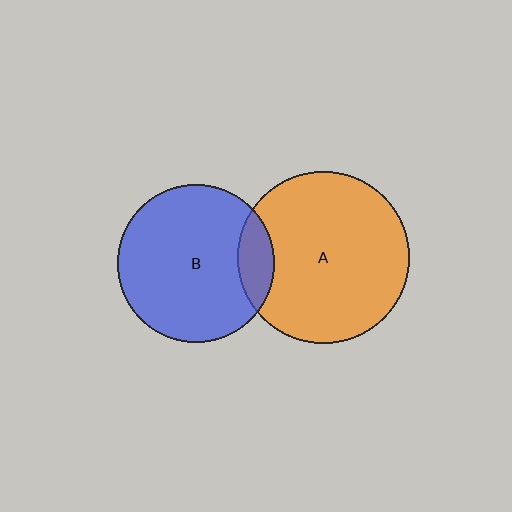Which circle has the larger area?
Circle A (orange).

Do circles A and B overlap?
Yes.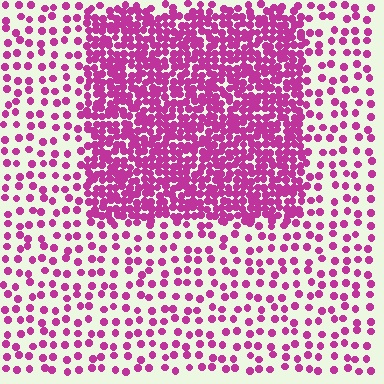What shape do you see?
I see a rectangle.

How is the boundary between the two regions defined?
The boundary is defined by a change in element density (approximately 2.9x ratio). All elements are the same color, size, and shape.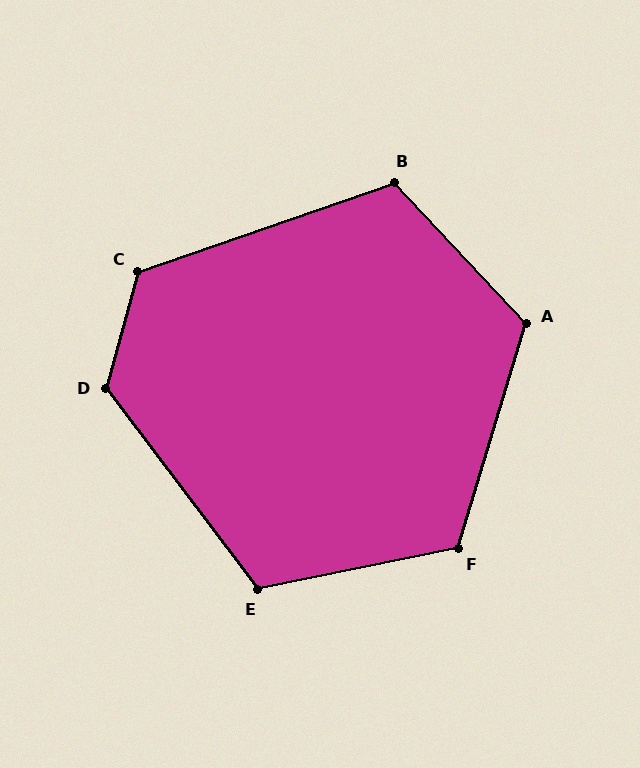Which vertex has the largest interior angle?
D, at approximately 128 degrees.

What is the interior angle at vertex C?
Approximately 124 degrees (obtuse).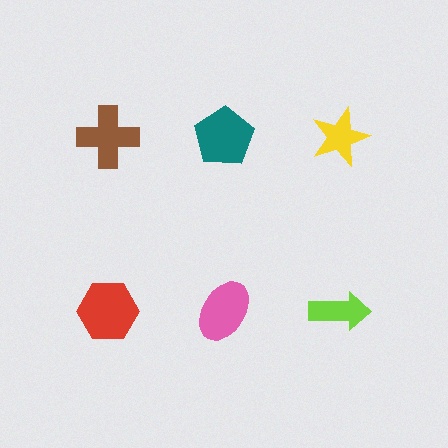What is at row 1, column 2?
A teal pentagon.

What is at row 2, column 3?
A lime arrow.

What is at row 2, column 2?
A pink ellipse.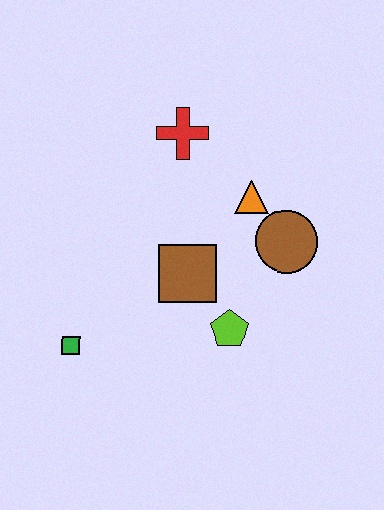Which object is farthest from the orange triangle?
The green square is farthest from the orange triangle.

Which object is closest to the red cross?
The orange triangle is closest to the red cross.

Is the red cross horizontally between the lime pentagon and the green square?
Yes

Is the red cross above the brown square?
Yes